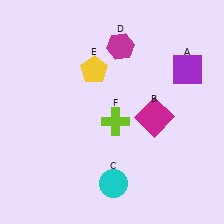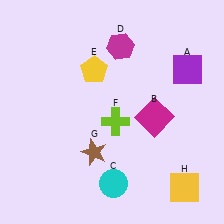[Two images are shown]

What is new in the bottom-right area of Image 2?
A yellow square (H) was added in the bottom-right area of Image 2.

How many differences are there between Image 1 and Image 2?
There are 2 differences between the two images.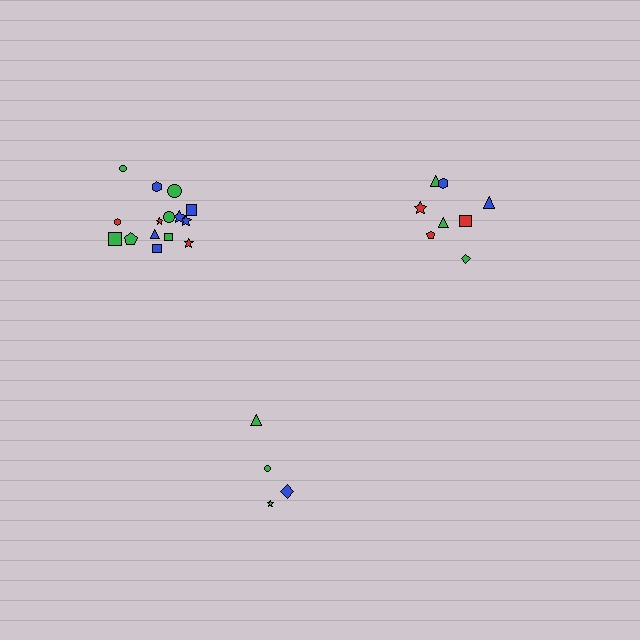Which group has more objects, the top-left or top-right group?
The top-left group.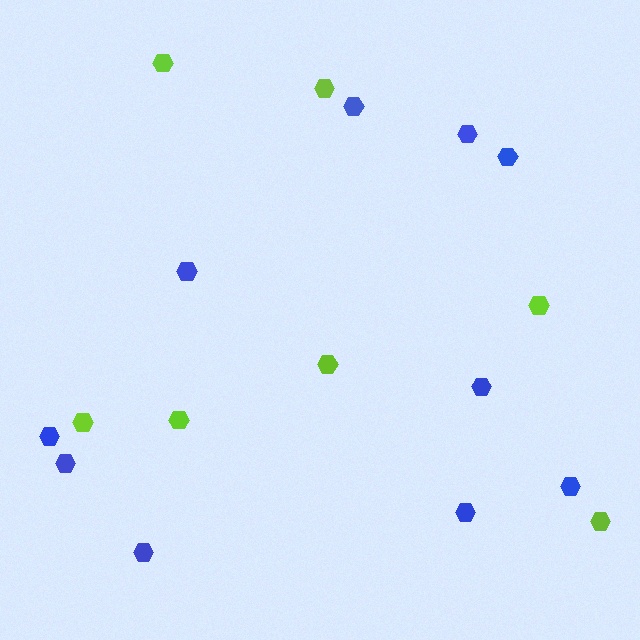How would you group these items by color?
There are 2 groups: one group of blue hexagons (10) and one group of lime hexagons (7).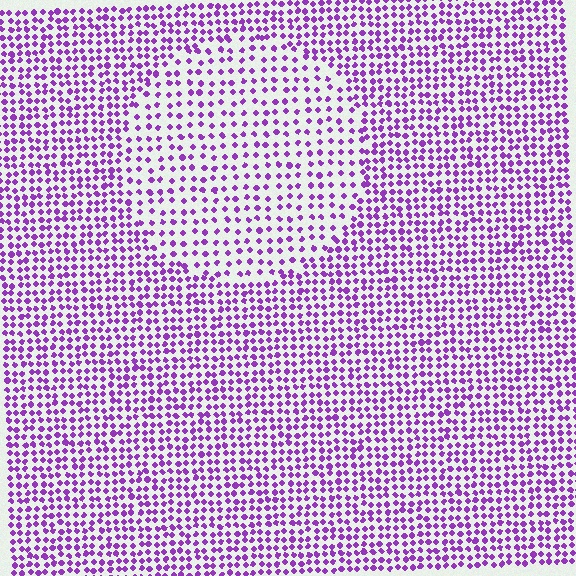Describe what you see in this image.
The image contains small purple elements arranged at two different densities. A circle-shaped region is visible where the elements are less densely packed than the surrounding area.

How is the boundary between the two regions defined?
The boundary is defined by a change in element density (approximately 1.8x ratio). All elements are the same color, size, and shape.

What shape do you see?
I see a circle.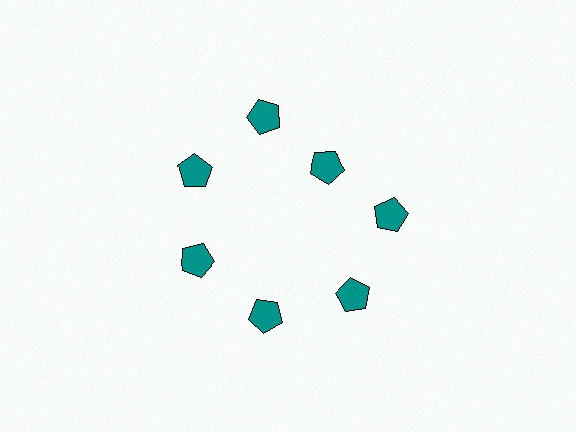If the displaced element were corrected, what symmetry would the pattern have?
It would have 7-fold rotational symmetry — the pattern would map onto itself every 51 degrees.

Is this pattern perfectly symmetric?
No. The 7 teal pentagons are arranged in a ring, but one element near the 1 o'clock position is pulled inward toward the center, breaking the 7-fold rotational symmetry.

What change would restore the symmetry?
The symmetry would be restored by moving it outward, back onto the ring so that all 7 pentagons sit at equal angles and equal distance from the center.